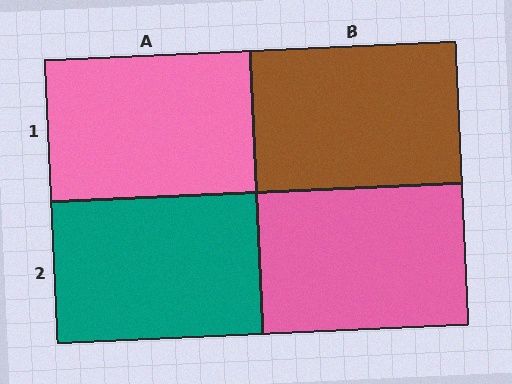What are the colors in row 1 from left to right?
Pink, brown.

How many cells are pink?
2 cells are pink.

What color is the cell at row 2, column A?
Teal.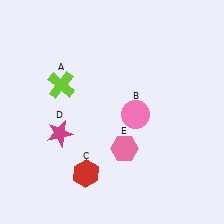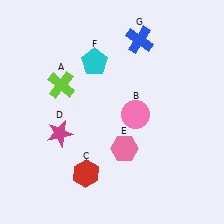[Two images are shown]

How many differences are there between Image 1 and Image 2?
There are 2 differences between the two images.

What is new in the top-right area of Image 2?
A blue cross (G) was added in the top-right area of Image 2.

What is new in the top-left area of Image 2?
A cyan pentagon (F) was added in the top-left area of Image 2.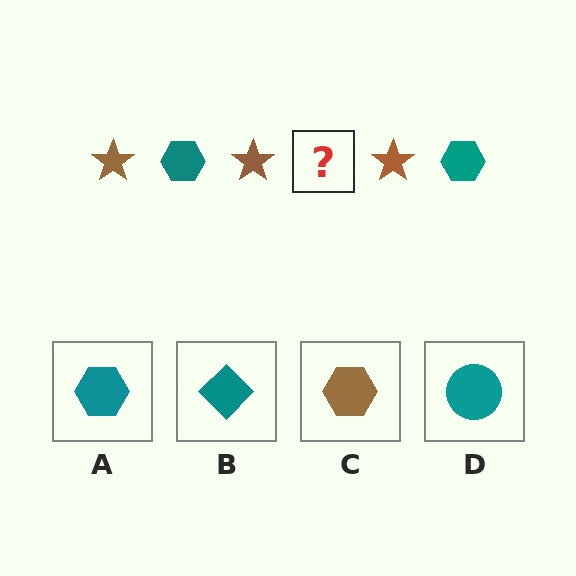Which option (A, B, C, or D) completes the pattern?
A.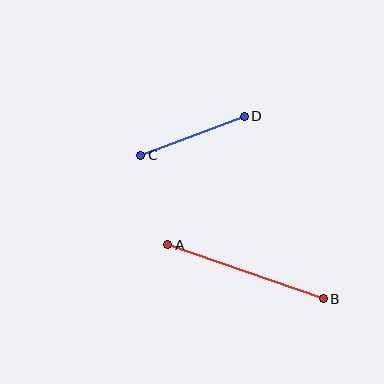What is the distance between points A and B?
The distance is approximately 165 pixels.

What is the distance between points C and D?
The distance is approximately 111 pixels.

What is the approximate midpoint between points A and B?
The midpoint is at approximately (245, 272) pixels.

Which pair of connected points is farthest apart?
Points A and B are farthest apart.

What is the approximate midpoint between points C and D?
The midpoint is at approximately (192, 136) pixels.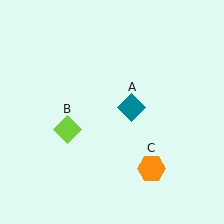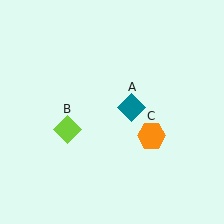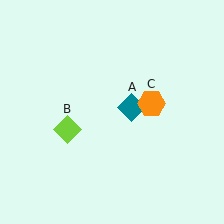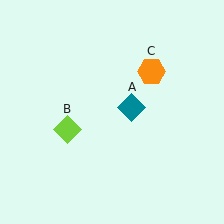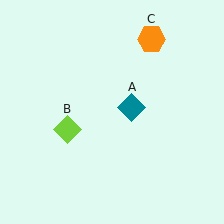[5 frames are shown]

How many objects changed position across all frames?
1 object changed position: orange hexagon (object C).